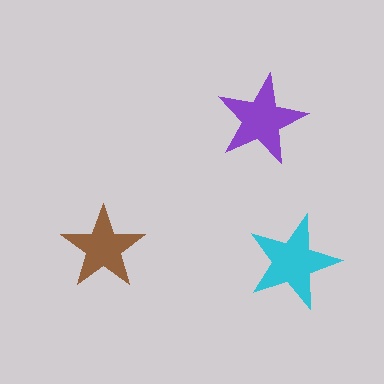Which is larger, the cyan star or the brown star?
The cyan one.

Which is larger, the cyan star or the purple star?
The cyan one.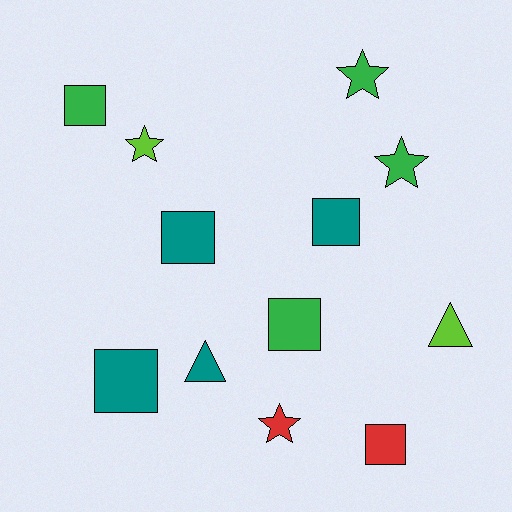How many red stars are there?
There is 1 red star.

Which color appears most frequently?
Teal, with 4 objects.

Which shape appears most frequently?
Square, with 6 objects.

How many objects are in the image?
There are 12 objects.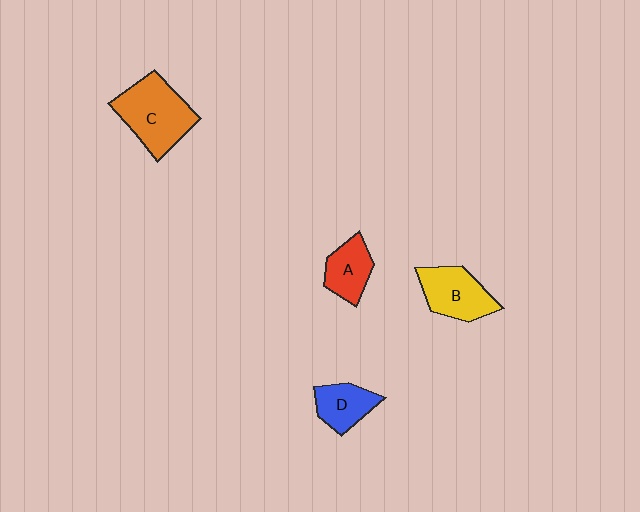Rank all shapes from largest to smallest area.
From largest to smallest: C (orange), B (yellow), A (red), D (blue).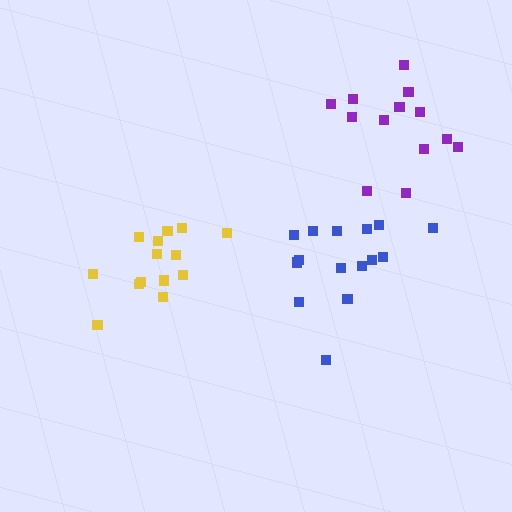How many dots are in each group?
Group 1: 14 dots, Group 2: 13 dots, Group 3: 15 dots (42 total).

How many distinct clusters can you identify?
There are 3 distinct clusters.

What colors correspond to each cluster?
The clusters are colored: yellow, purple, blue.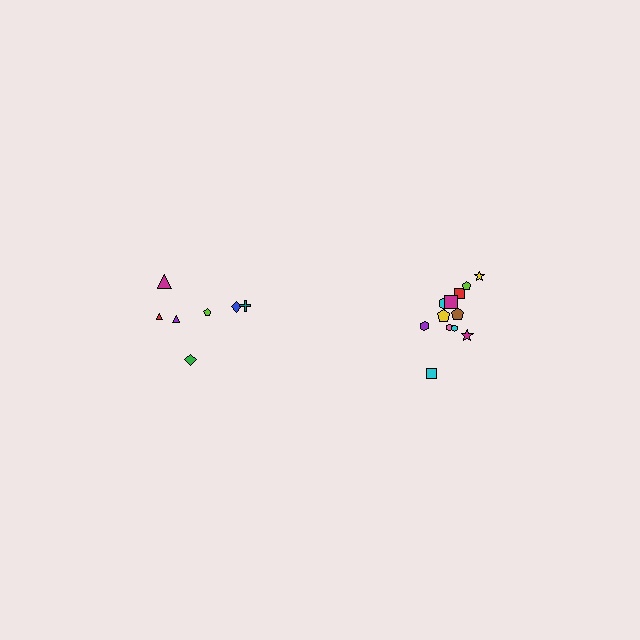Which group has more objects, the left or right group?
The right group.